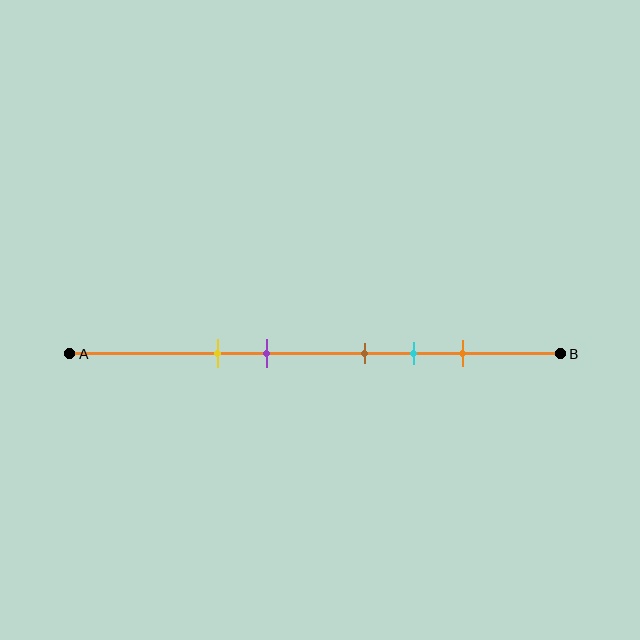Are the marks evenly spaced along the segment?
No, the marks are not evenly spaced.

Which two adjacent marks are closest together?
The brown and cyan marks are the closest adjacent pair.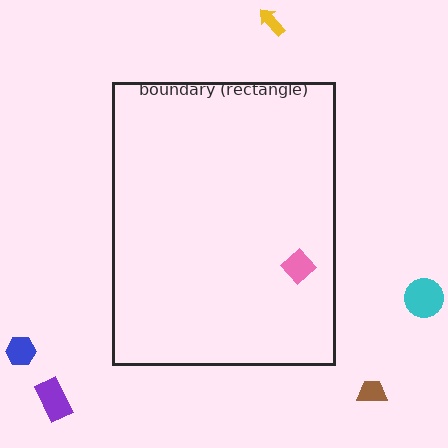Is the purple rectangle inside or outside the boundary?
Outside.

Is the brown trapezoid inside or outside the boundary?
Outside.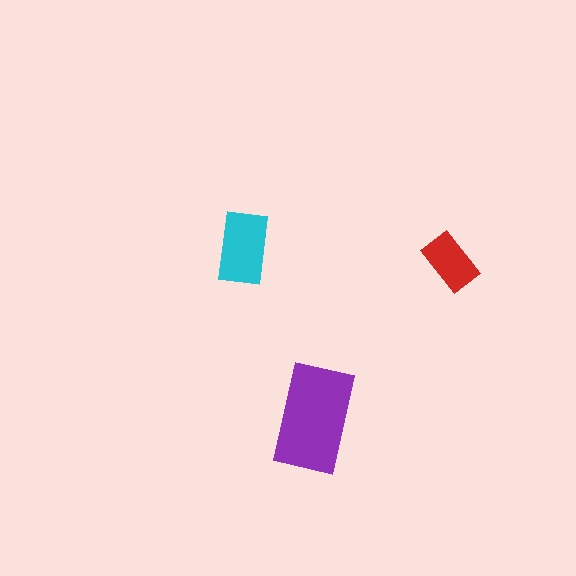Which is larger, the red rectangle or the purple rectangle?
The purple one.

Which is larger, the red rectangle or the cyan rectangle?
The cyan one.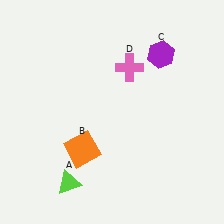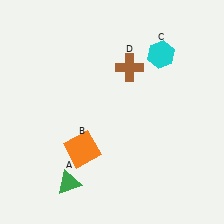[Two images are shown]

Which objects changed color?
A changed from lime to green. C changed from purple to cyan. D changed from pink to brown.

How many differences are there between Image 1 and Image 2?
There are 3 differences between the two images.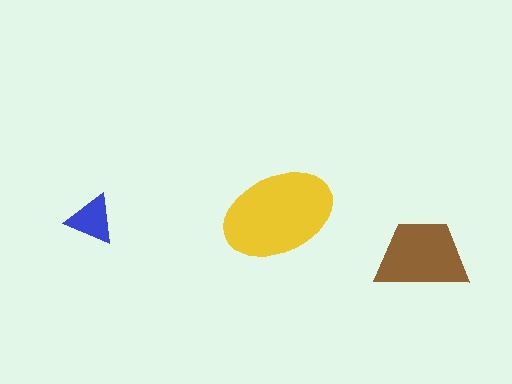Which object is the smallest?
The blue triangle.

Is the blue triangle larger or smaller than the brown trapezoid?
Smaller.